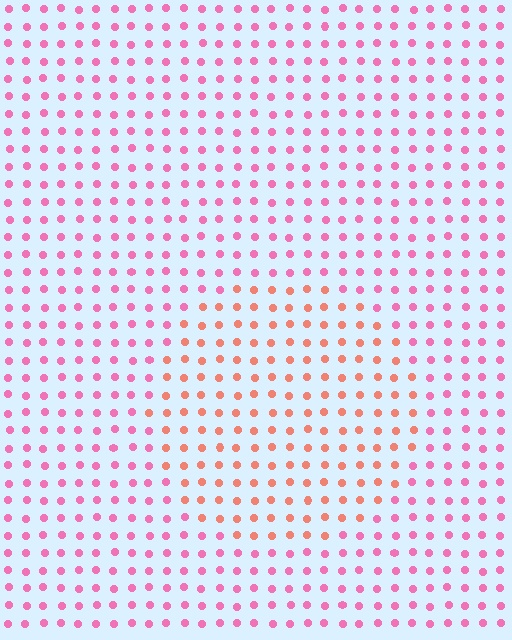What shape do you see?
I see a circle.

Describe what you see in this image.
The image is filled with small pink elements in a uniform arrangement. A circle-shaped region is visible where the elements are tinted to a slightly different hue, forming a subtle color boundary.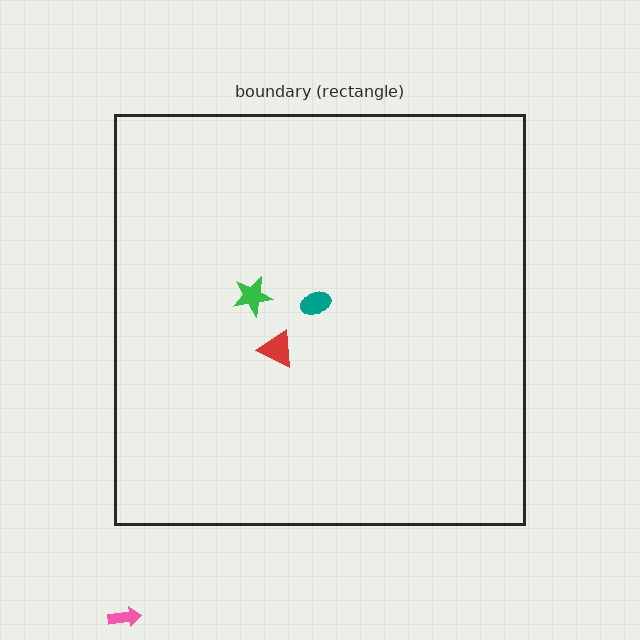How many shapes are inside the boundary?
3 inside, 1 outside.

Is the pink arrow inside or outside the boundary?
Outside.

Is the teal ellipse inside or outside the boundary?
Inside.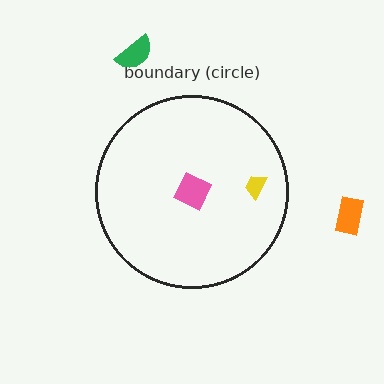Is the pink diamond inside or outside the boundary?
Inside.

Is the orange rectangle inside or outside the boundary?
Outside.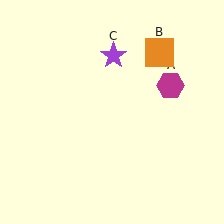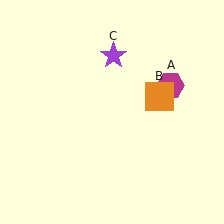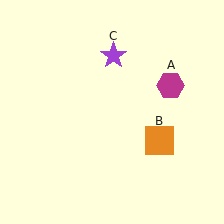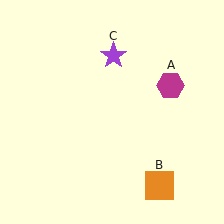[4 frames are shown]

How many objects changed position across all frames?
1 object changed position: orange square (object B).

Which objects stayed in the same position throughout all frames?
Magenta hexagon (object A) and purple star (object C) remained stationary.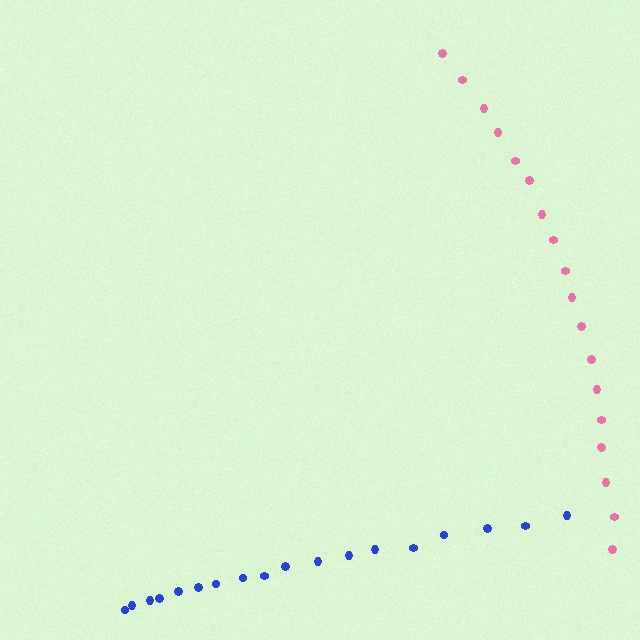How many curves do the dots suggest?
There are 2 distinct paths.